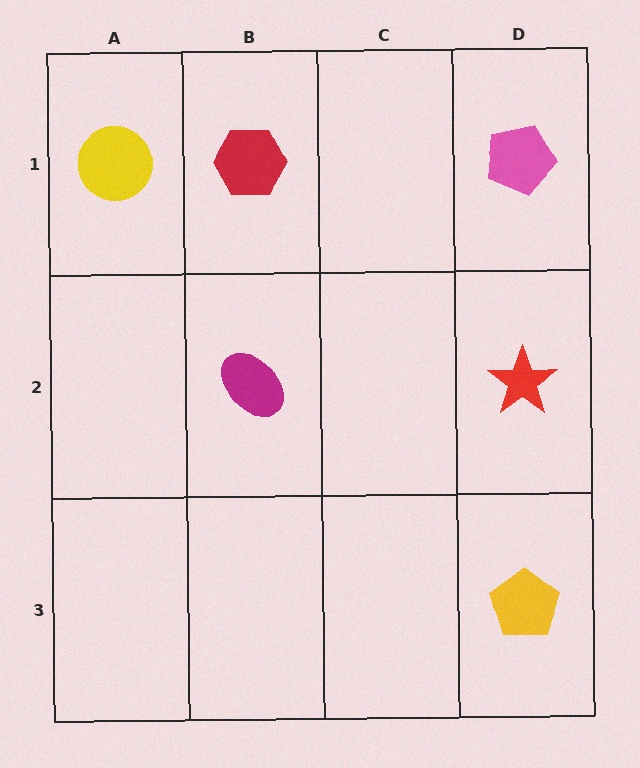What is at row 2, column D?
A red star.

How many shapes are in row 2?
2 shapes.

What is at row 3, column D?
A yellow pentagon.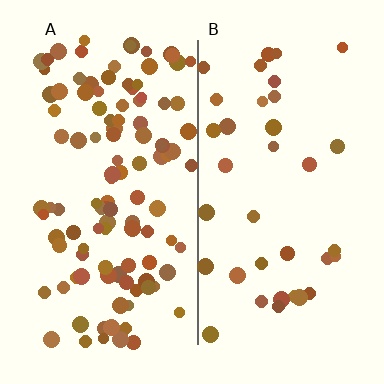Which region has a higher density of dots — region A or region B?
A (the left).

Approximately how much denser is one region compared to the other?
Approximately 3.1× — region A over region B.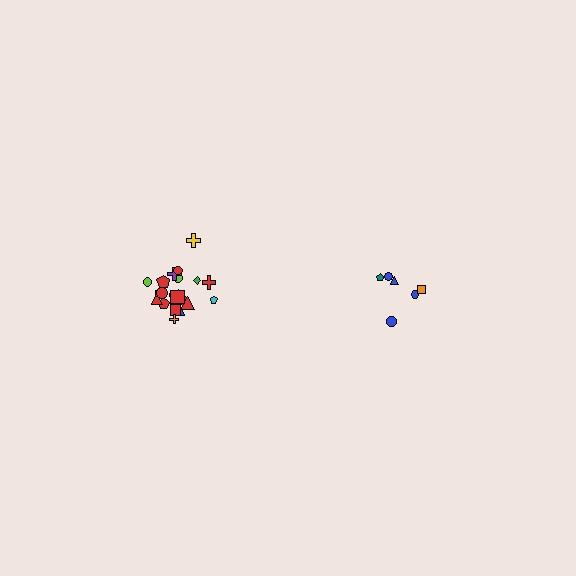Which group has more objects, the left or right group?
The left group.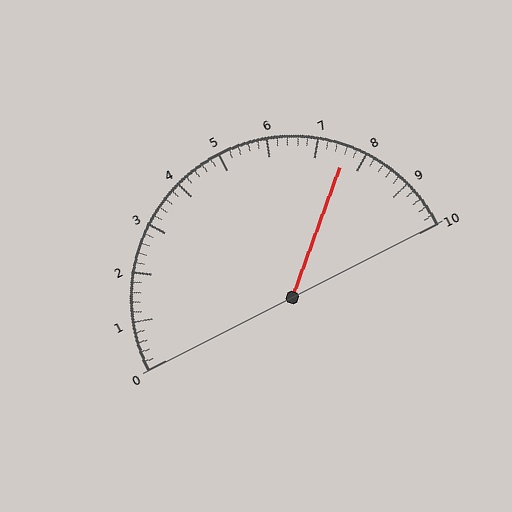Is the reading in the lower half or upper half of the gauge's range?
The reading is in the upper half of the range (0 to 10).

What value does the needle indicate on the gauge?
The needle indicates approximately 7.6.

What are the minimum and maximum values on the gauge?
The gauge ranges from 0 to 10.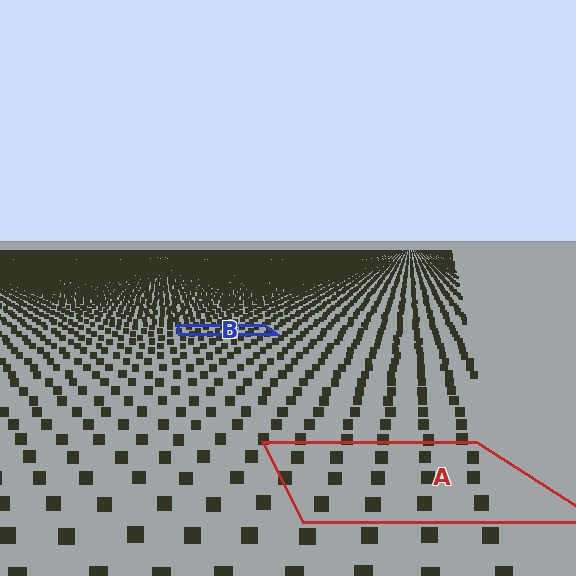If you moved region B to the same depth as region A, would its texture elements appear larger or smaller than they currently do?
They would appear larger. At a closer depth, the same texture elements are projected at a bigger on-screen size.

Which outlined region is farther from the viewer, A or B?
Region B is farther from the viewer — the texture elements inside it appear smaller and more densely packed.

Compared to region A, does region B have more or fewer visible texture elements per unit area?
Region B has more texture elements per unit area — they are packed more densely because it is farther away.